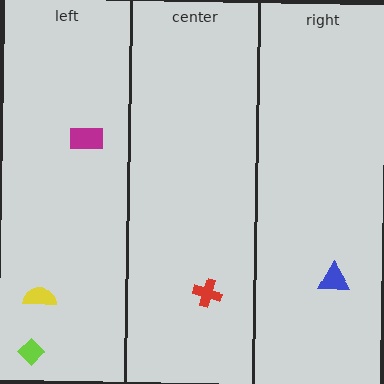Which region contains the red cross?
The center region.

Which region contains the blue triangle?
The right region.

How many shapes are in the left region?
3.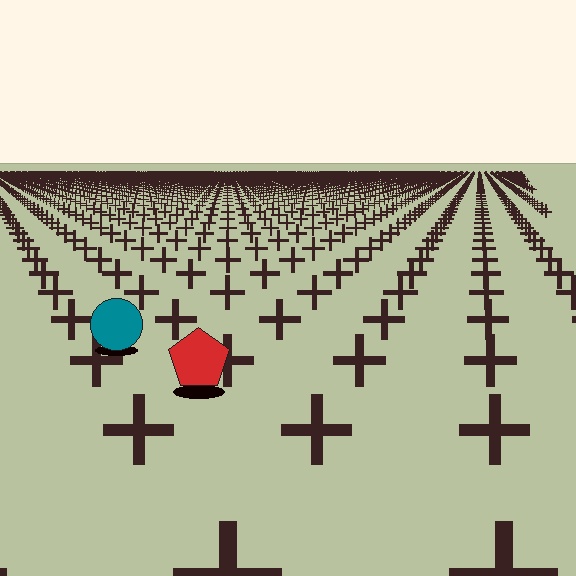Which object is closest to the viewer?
The red pentagon is closest. The texture marks near it are larger and more spread out.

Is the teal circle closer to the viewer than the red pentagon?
No. The red pentagon is closer — you can tell from the texture gradient: the ground texture is coarser near it.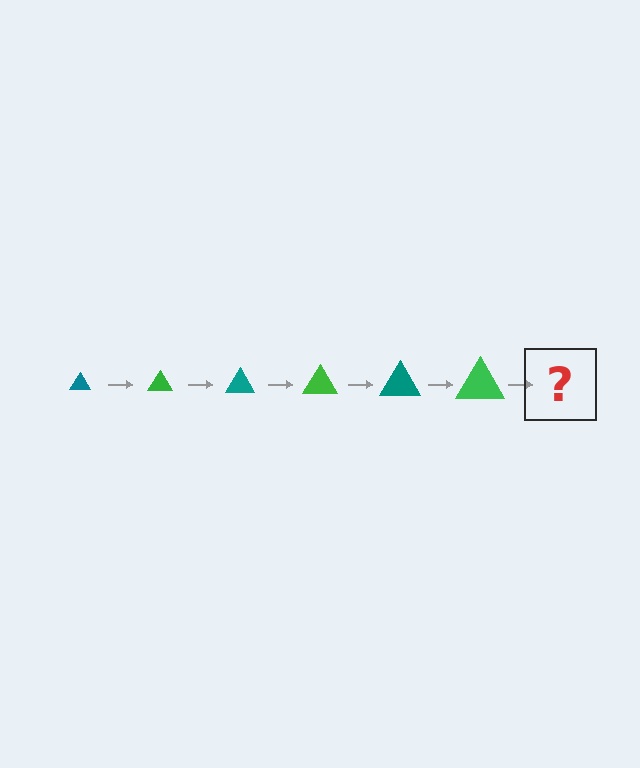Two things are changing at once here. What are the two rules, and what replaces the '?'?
The two rules are that the triangle grows larger each step and the color cycles through teal and green. The '?' should be a teal triangle, larger than the previous one.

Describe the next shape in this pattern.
It should be a teal triangle, larger than the previous one.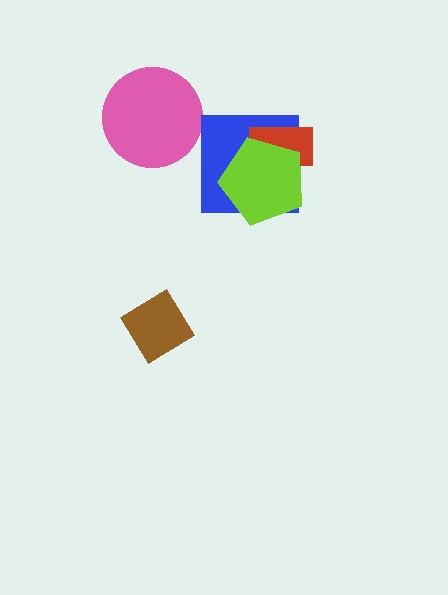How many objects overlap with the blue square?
2 objects overlap with the blue square.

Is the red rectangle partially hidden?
Yes, it is partially covered by another shape.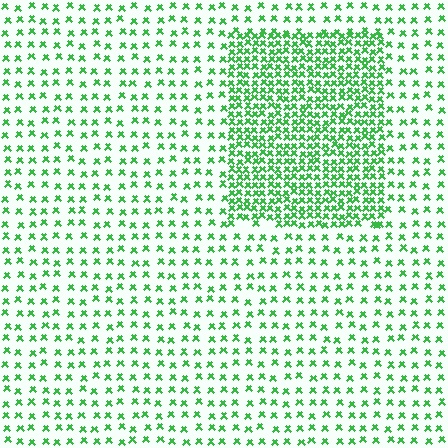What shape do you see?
I see a rectangle.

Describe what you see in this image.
The image contains small green elements arranged at two different densities. A rectangle-shaped region is visible where the elements are more densely packed than the surrounding area.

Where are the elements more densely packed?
The elements are more densely packed inside the rectangle boundary.